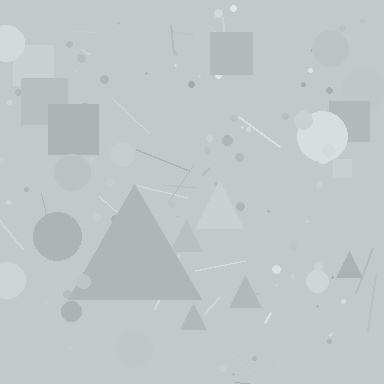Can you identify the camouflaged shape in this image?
The camouflaged shape is a triangle.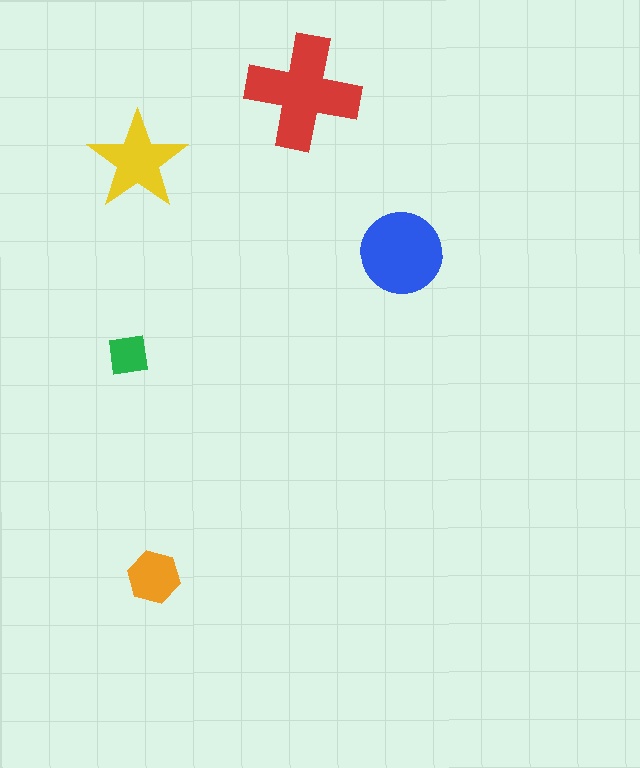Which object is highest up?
The red cross is topmost.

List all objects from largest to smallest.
The red cross, the blue circle, the yellow star, the orange hexagon, the green square.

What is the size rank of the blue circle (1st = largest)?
2nd.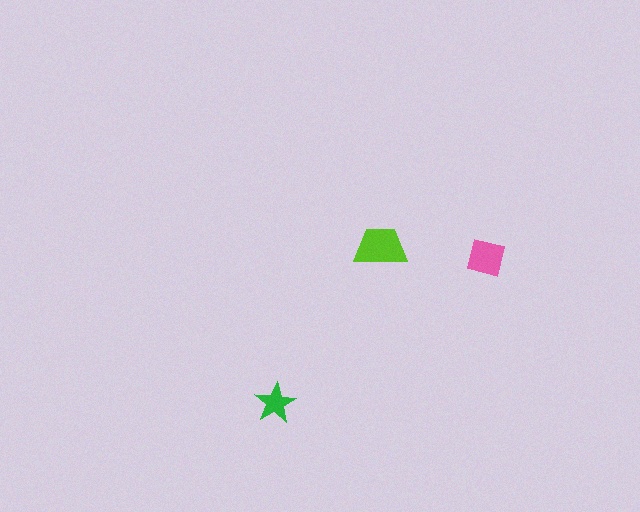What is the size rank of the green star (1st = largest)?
3rd.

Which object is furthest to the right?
The pink square is rightmost.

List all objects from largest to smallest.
The lime trapezoid, the pink square, the green star.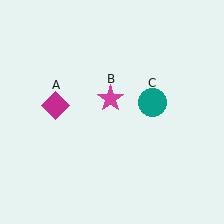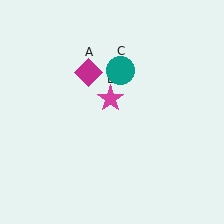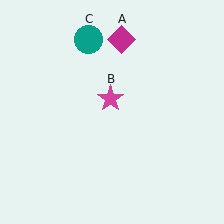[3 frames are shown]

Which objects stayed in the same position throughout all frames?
Magenta star (object B) remained stationary.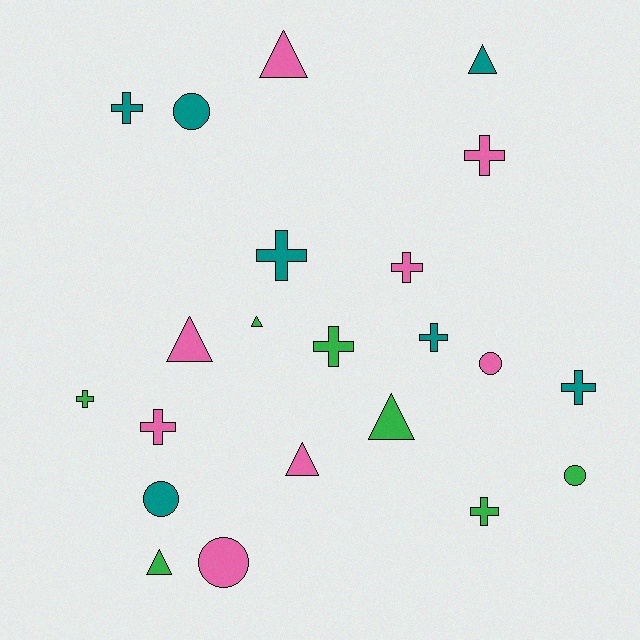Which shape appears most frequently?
Cross, with 10 objects.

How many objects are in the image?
There are 22 objects.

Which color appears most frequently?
Pink, with 8 objects.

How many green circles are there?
There is 1 green circle.